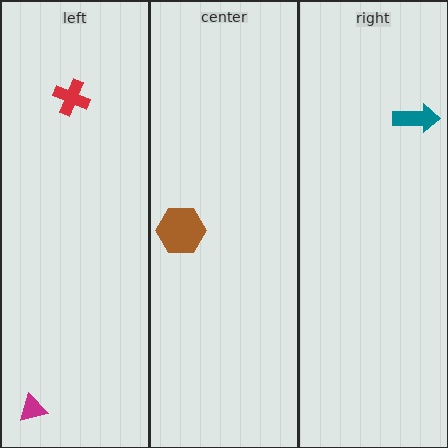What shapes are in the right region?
The teal arrow.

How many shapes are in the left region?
2.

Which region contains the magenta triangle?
The left region.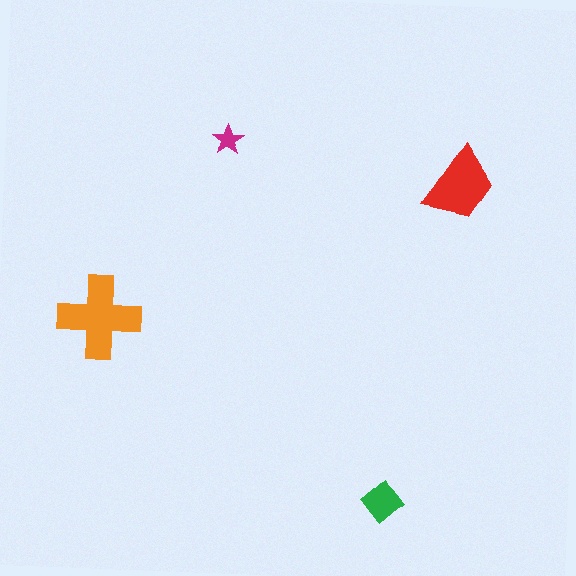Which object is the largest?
The orange cross.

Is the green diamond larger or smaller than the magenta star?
Larger.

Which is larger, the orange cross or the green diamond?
The orange cross.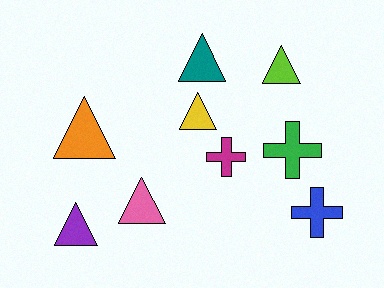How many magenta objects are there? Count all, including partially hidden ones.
There is 1 magenta object.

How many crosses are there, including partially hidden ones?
There are 3 crosses.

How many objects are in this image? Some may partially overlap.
There are 9 objects.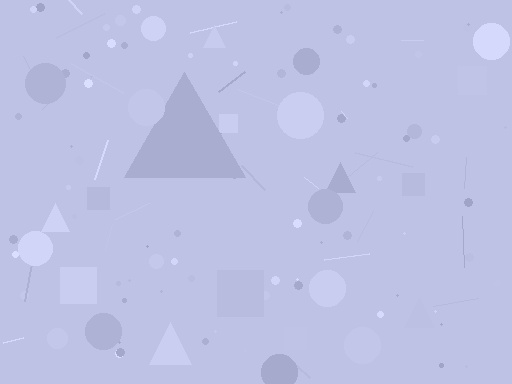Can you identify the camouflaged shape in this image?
The camouflaged shape is a triangle.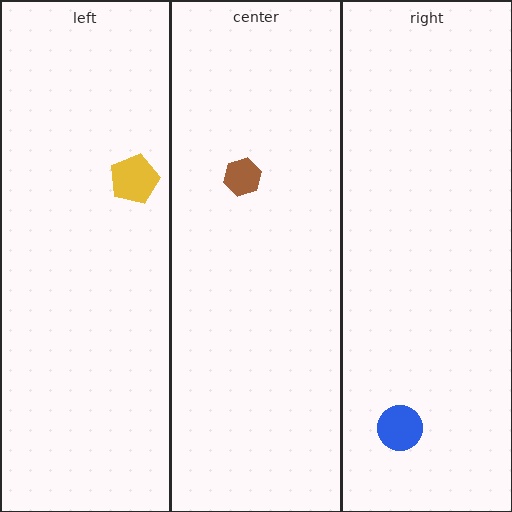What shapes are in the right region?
The blue circle.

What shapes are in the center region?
The brown hexagon.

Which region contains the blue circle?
The right region.